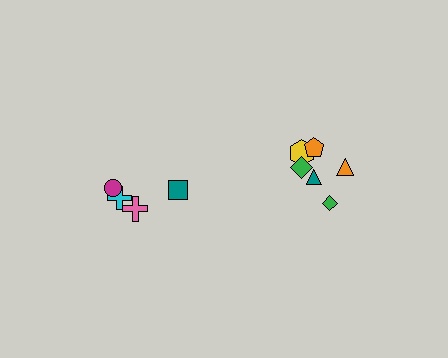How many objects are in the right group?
There are 6 objects.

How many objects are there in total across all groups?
There are 10 objects.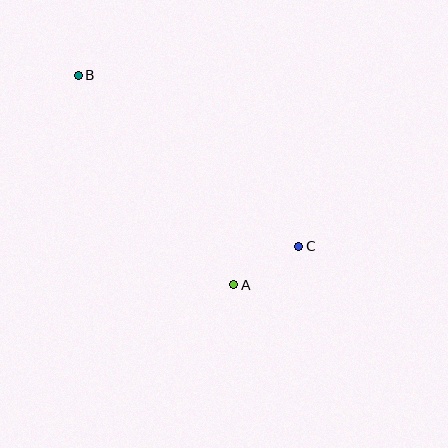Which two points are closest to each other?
Points A and C are closest to each other.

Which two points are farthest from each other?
Points B and C are farthest from each other.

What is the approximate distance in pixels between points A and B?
The distance between A and B is approximately 261 pixels.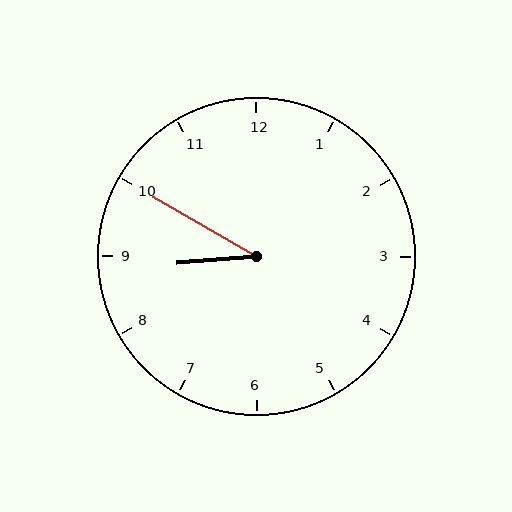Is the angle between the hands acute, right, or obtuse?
It is acute.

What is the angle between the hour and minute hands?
Approximately 35 degrees.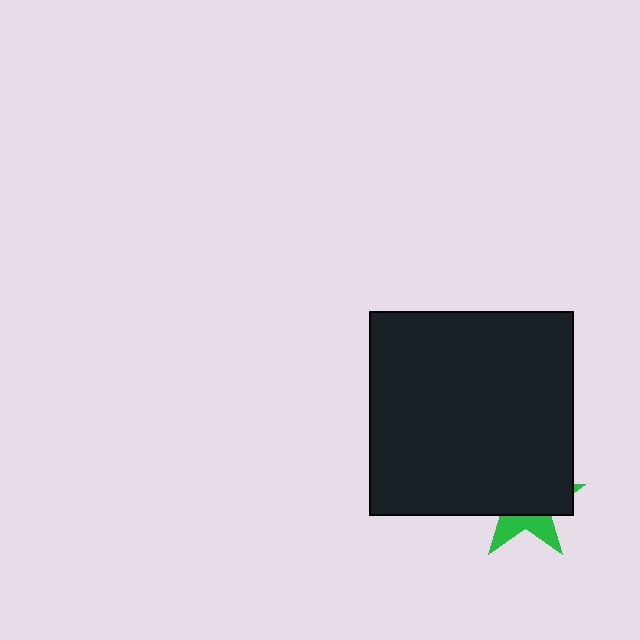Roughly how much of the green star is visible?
A small part of it is visible (roughly 33%).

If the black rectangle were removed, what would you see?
You would see the complete green star.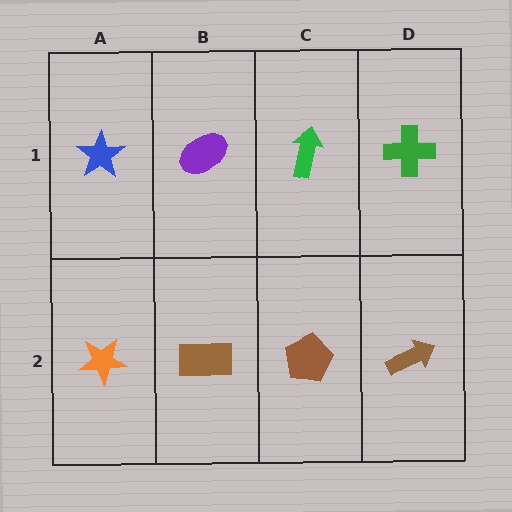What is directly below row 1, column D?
A brown arrow.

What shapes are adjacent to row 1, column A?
An orange star (row 2, column A), a purple ellipse (row 1, column B).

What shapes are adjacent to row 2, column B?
A purple ellipse (row 1, column B), an orange star (row 2, column A), a brown pentagon (row 2, column C).